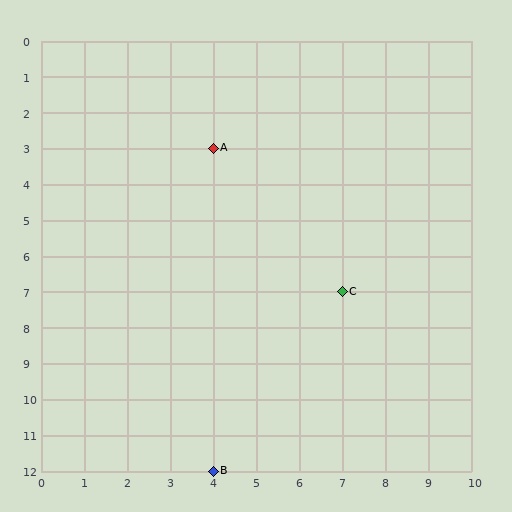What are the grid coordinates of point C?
Point C is at grid coordinates (7, 7).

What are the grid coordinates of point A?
Point A is at grid coordinates (4, 3).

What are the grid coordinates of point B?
Point B is at grid coordinates (4, 12).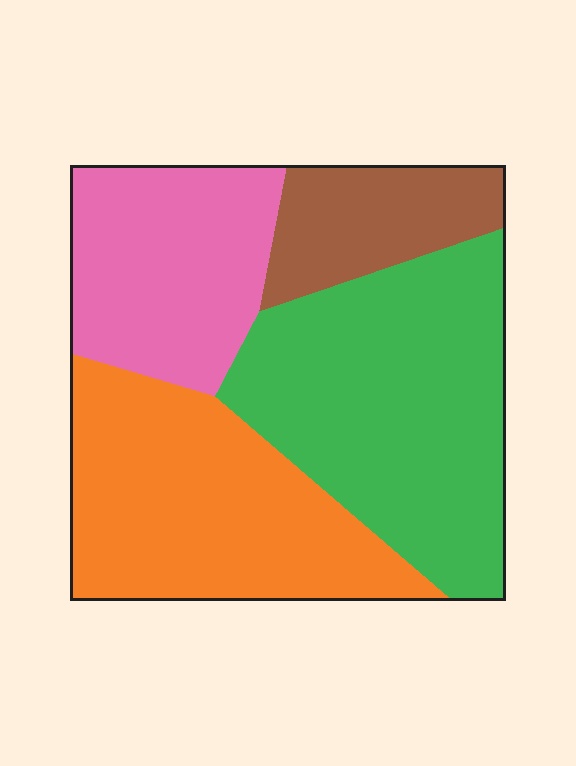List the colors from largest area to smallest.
From largest to smallest: green, orange, pink, brown.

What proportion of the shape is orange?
Orange takes up about one third (1/3) of the shape.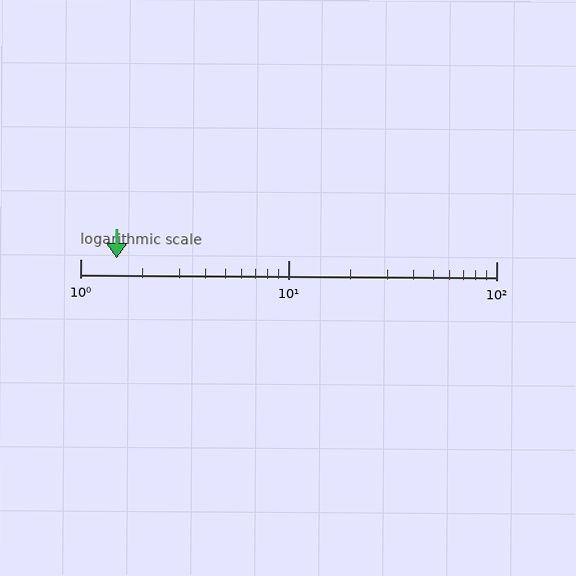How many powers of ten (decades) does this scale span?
The scale spans 2 decades, from 1 to 100.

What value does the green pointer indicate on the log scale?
The pointer indicates approximately 1.5.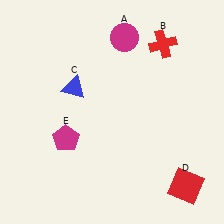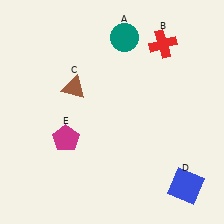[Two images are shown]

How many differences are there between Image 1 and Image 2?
There are 3 differences between the two images.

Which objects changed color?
A changed from magenta to teal. C changed from blue to brown. D changed from red to blue.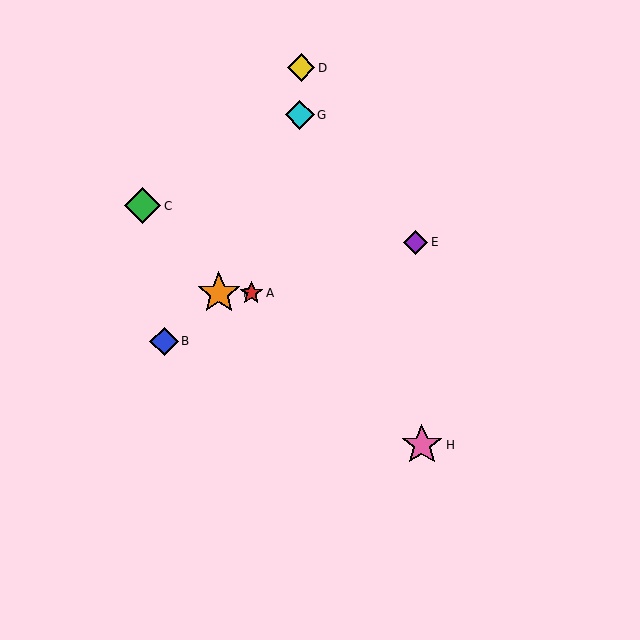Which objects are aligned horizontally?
Objects A, F are aligned horizontally.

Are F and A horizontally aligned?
Yes, both are at y≈293.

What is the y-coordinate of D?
Object D is at y≈68.